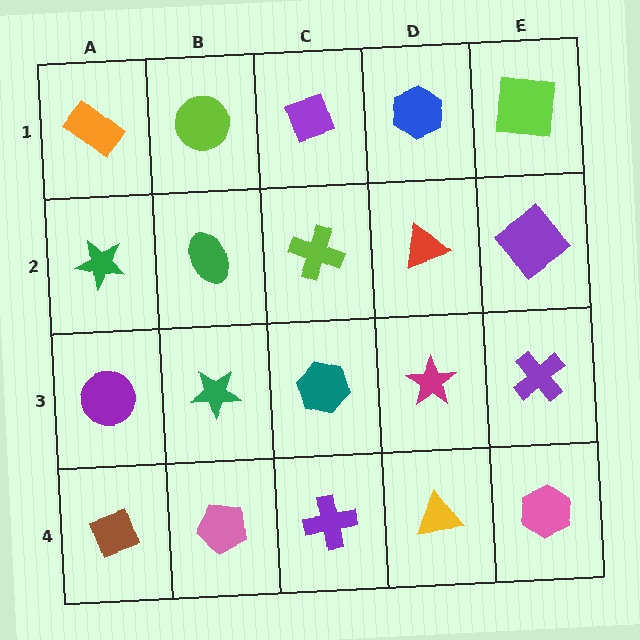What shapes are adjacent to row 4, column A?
A purple circle (row 3, column A), a pink pentagon (row 4, column B).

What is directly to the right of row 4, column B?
A purple cross.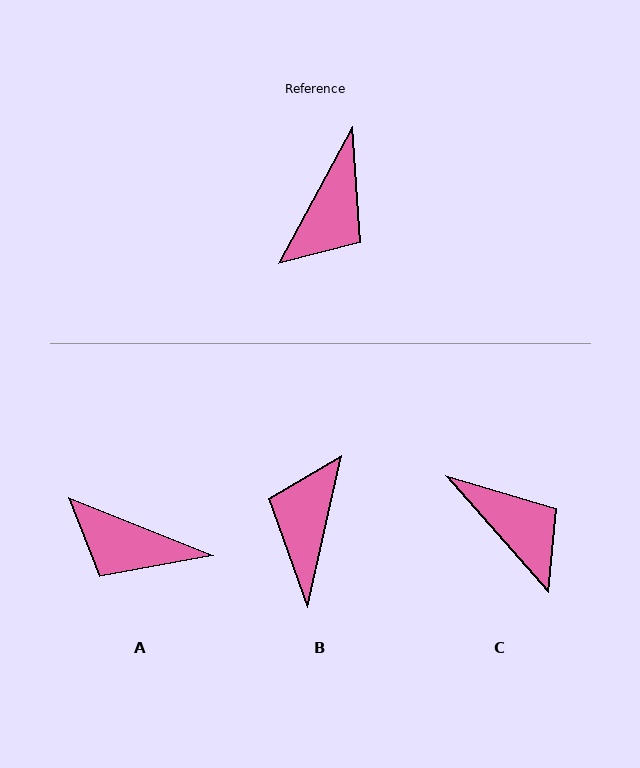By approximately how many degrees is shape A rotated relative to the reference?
Approximately 83 degrees clockwise.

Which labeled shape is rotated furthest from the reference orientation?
B, about 164 degrees away.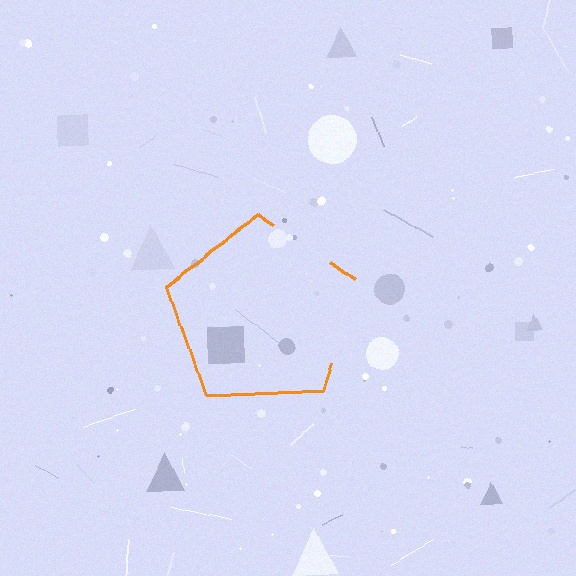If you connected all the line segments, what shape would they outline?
They would outline a pentagon.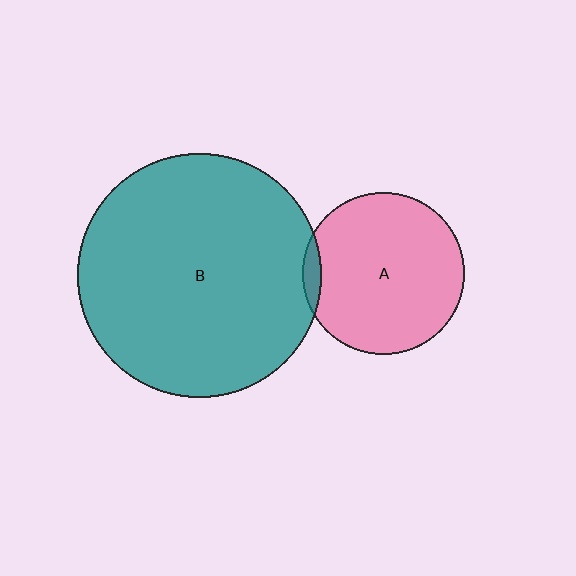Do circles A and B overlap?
Yes.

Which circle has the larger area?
Circle B (teal).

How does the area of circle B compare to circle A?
Approximately 2.3 times.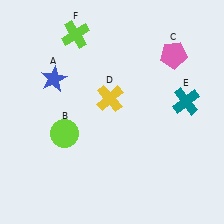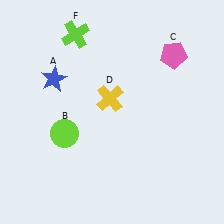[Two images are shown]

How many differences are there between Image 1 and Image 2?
There is 1 difference between the two images.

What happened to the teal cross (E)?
The teal cross (E) was removed in Image 2. It was in the top-right area of Image 1.